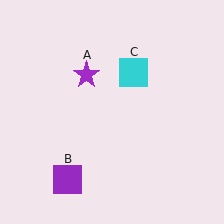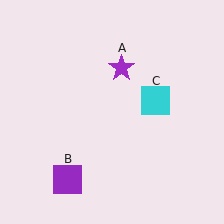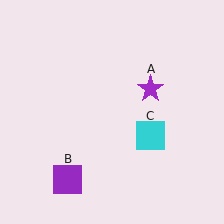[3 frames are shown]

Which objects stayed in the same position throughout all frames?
Purple square (object B) remained stationary.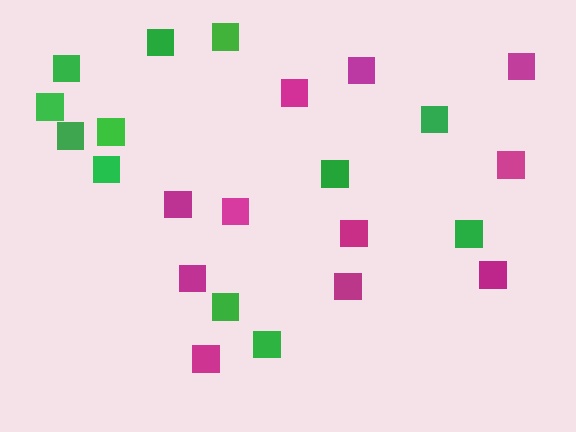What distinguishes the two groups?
There are 2 groups: one group of magenta squares (11) and one group of green squares (12).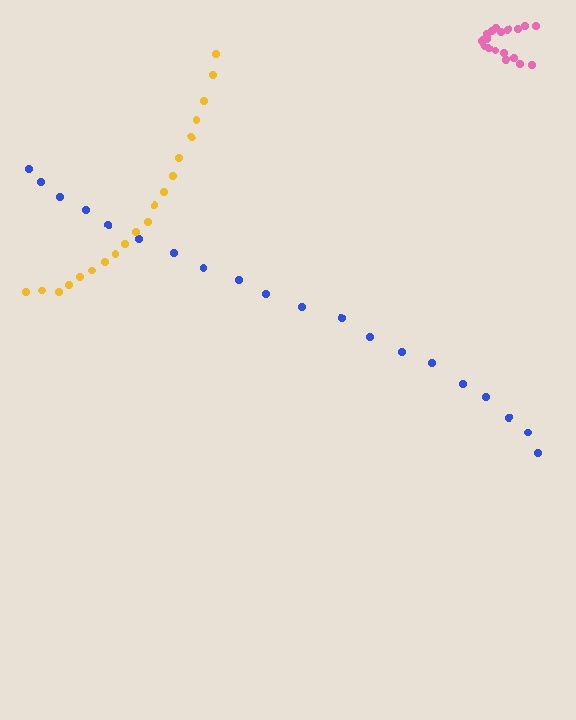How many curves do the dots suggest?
There are 3 distinct paths.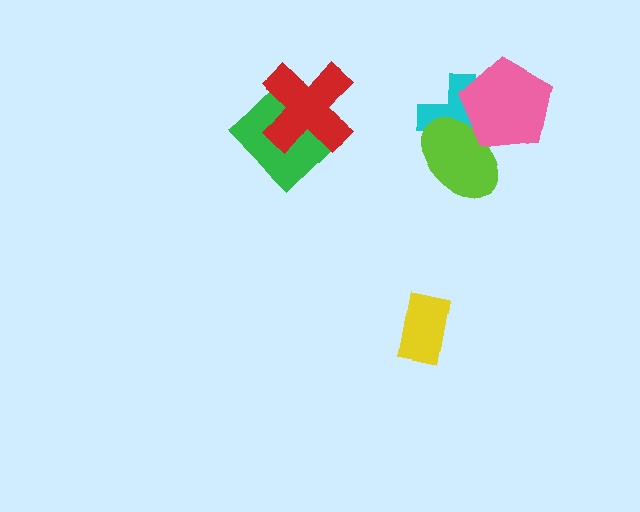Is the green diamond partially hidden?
Yes, it is partially covered by another shape.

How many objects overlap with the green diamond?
1 object overlaps with the green diamond.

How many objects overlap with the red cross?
1 object overlaps with the red cross.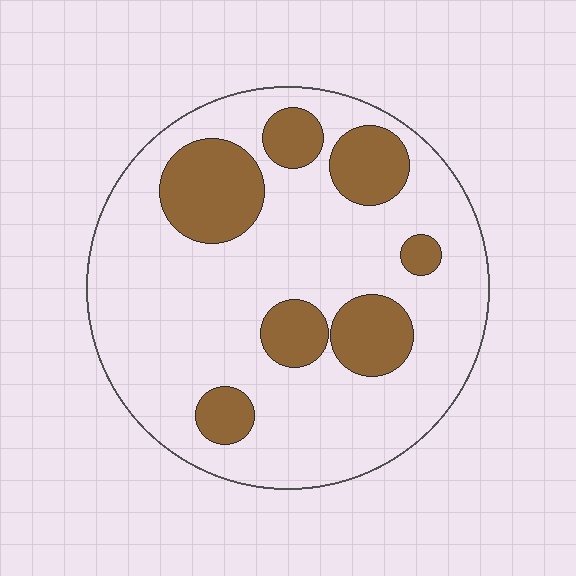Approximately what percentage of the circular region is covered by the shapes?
Approximately 25%.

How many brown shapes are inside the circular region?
7.